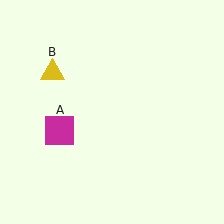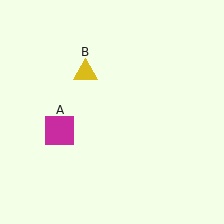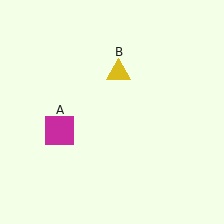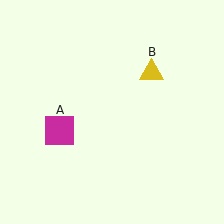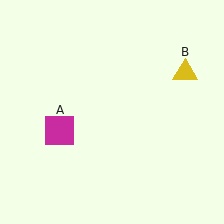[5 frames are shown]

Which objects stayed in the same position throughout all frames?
Magenta square (object A) remained stationary.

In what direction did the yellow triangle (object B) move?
The yellow triangle (object B) moved right.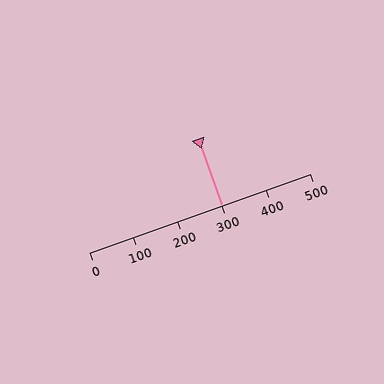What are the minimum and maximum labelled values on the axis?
The axis runs from 0 to 500.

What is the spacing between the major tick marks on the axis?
The major ticks are spaced 100 apart.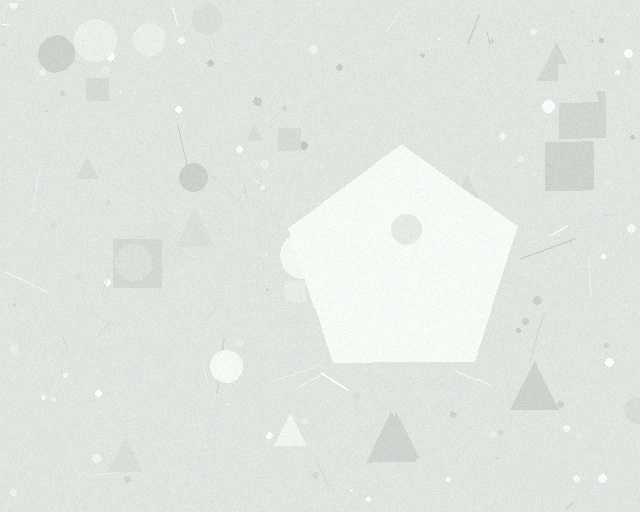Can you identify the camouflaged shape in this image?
The camouflaged shape is a pentagon.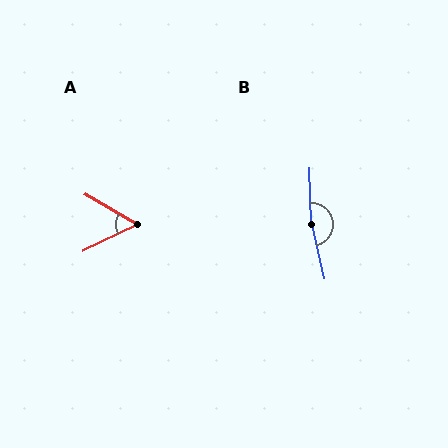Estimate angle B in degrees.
Approximately 169 degrees.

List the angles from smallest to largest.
A (56°), B (169°).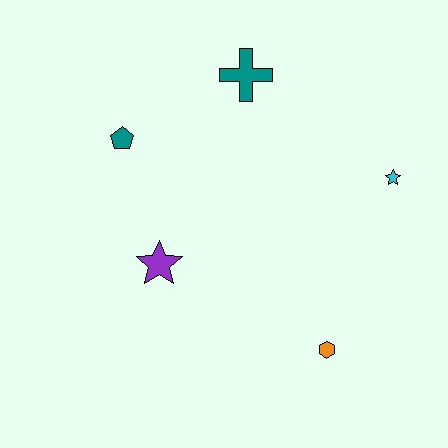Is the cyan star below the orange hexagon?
No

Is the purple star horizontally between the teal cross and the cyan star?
No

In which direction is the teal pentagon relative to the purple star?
The teal pentagon is above the purple star.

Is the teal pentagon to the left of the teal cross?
Yes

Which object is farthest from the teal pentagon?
The orange hexagon is farthest from the teal pentagon.